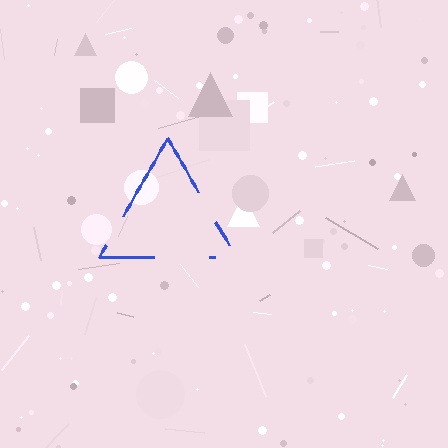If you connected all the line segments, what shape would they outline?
They would outline a triangle.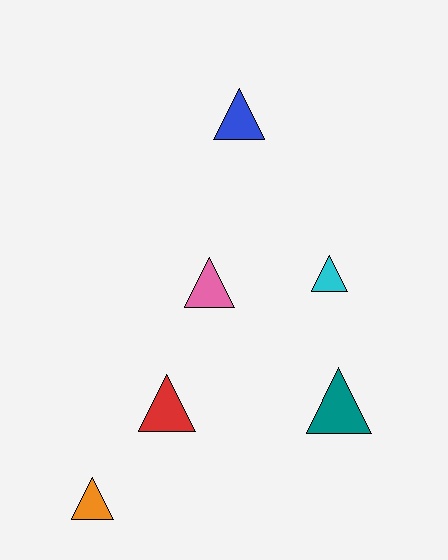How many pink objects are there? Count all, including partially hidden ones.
There is 1 pink object.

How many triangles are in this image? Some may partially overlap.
There are 6 triangles.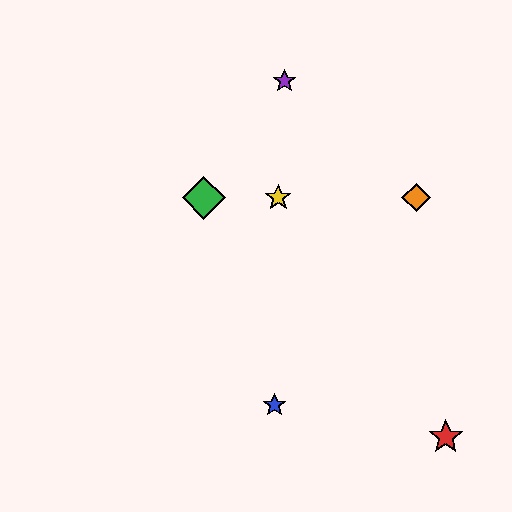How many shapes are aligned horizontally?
3 shapes (the green diamond, the yellow star, the orange diamond) are aligned horizontally.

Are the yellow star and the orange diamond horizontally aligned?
Yes, both are at y≈198.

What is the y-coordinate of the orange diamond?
The orange diamond is at y≈198.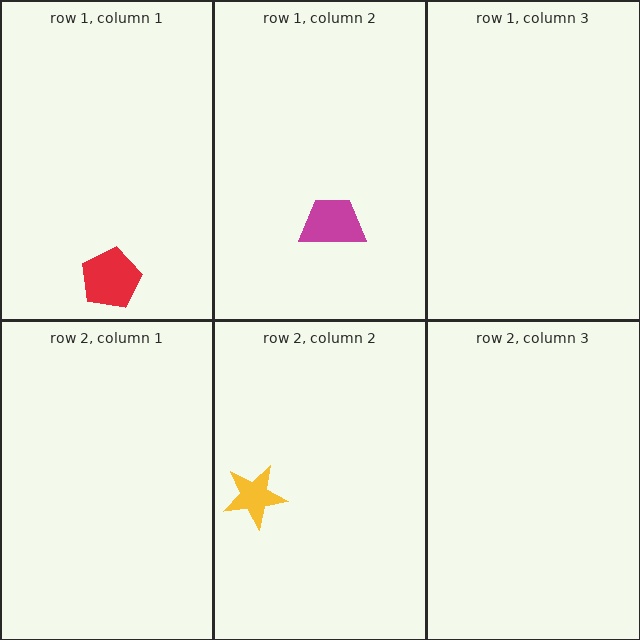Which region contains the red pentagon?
The row 1, column 1 region.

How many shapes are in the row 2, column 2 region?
1.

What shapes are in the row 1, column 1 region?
The red pentagon.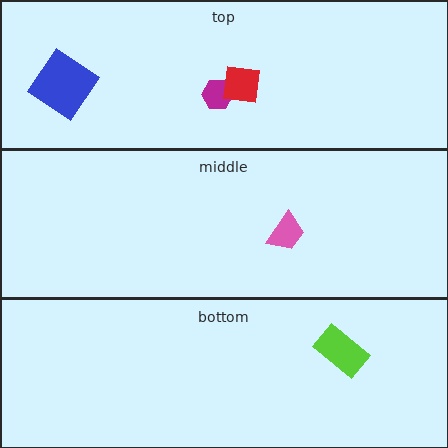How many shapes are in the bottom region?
1.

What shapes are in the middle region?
The pink trapezoid.